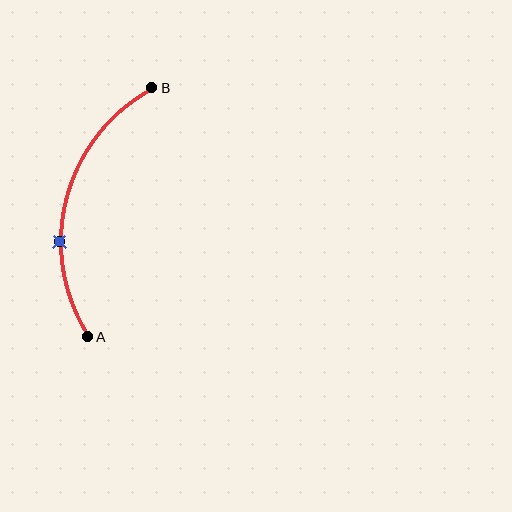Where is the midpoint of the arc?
The arc midpoint is the point on the curve farthest from the straight line joining A and B. It sits to the left of that line.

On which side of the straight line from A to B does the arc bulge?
The arc bulges to the left of the straight line connecting A and B.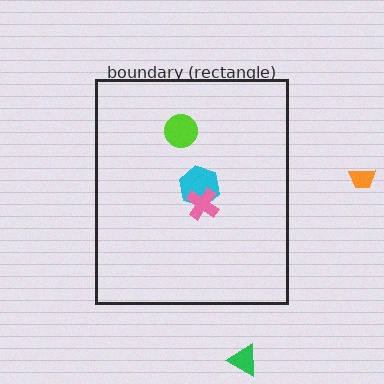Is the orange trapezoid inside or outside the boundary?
Outside.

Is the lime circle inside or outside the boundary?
Inside.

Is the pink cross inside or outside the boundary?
Inside.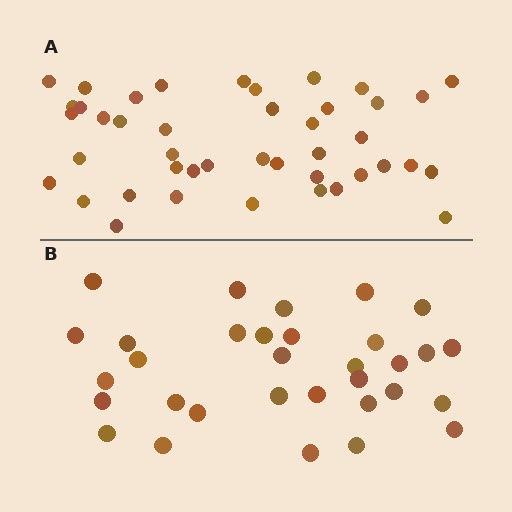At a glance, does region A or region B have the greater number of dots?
Region A (the top region) has more dots.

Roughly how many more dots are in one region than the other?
Region A has roughly 12 or so more dots than region B.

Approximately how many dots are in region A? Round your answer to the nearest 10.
About 40 dots. (The exact count is 43, which rounds to 40.)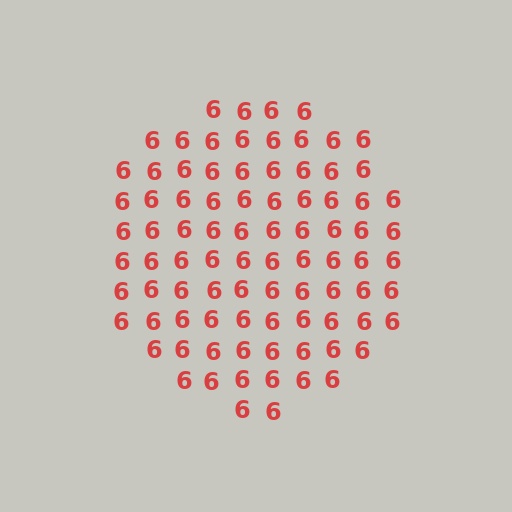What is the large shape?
The large shape is a circle.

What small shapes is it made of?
It is made of small digit 6's.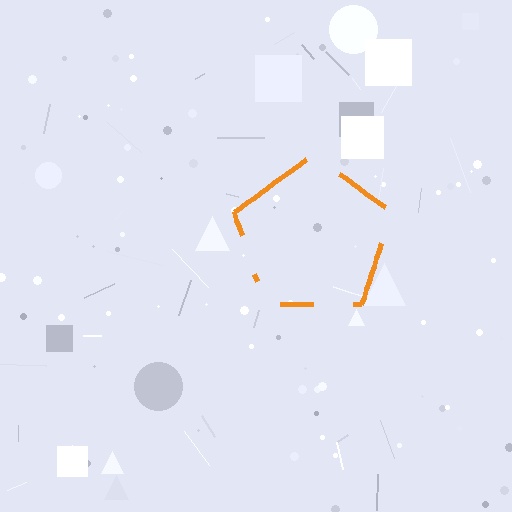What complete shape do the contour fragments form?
The contour fragments form a pentagon.